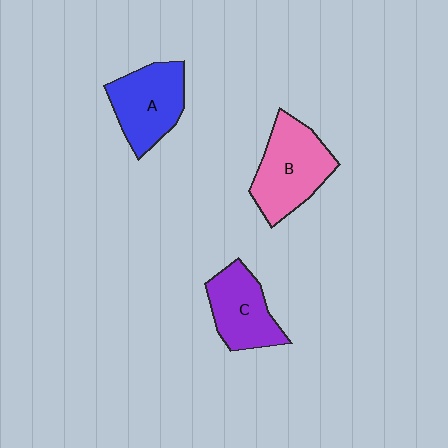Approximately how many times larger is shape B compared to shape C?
Approximately 1.3 times.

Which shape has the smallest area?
Shape C (purple).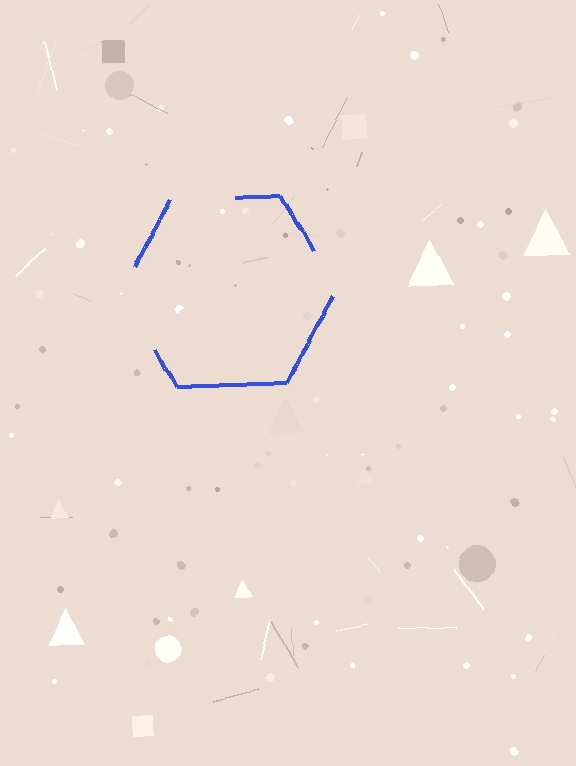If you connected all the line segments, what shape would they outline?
They would outline a hexagon.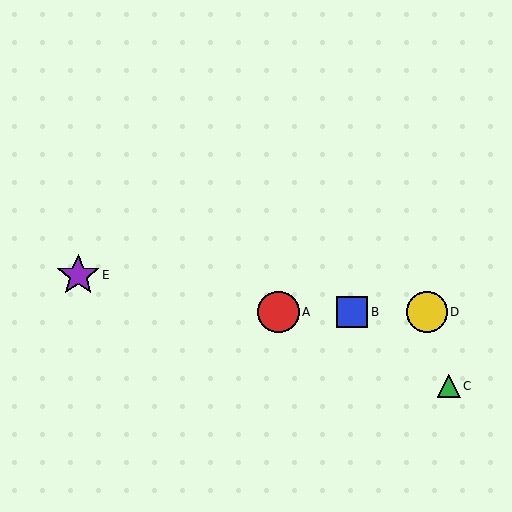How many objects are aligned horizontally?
3 objects (A, B, D) are aligned horizontally.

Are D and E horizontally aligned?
No, D is at y≈312 and E is at y≈275.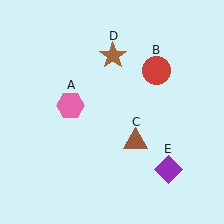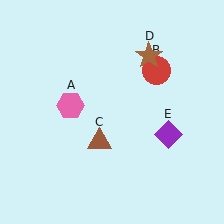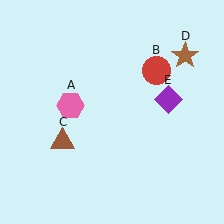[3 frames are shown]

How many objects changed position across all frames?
3 objects changed position: brown triangle (object C), brown star (object D), purple diamond (object E).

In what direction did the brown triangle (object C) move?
The brown triangle (object C) moved left.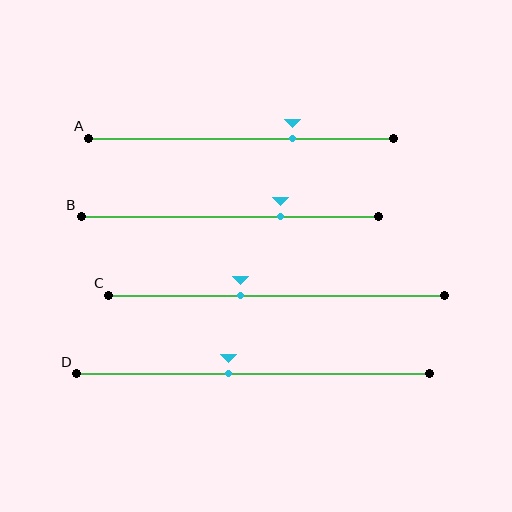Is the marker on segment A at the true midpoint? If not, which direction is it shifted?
No, the marker on segment A is shifted to the right by about 17% of the segment length.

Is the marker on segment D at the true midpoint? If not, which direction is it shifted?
No, the marker on segment D is shifted to the left by about 7% of the segment length.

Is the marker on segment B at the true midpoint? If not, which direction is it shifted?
No, the marker on segment B is shifted to the right by about 17% of the segment length.